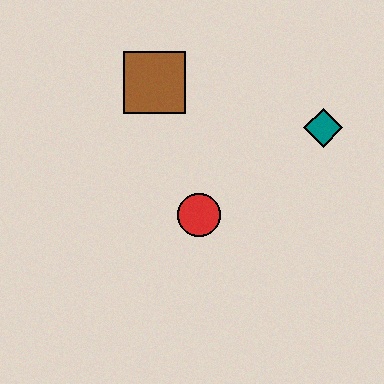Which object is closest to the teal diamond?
The red circle is closest to the teal diamond.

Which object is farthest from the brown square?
The teal diamond is farthest from the brown square.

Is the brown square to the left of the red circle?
Yes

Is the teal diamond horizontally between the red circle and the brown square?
No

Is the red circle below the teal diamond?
Yes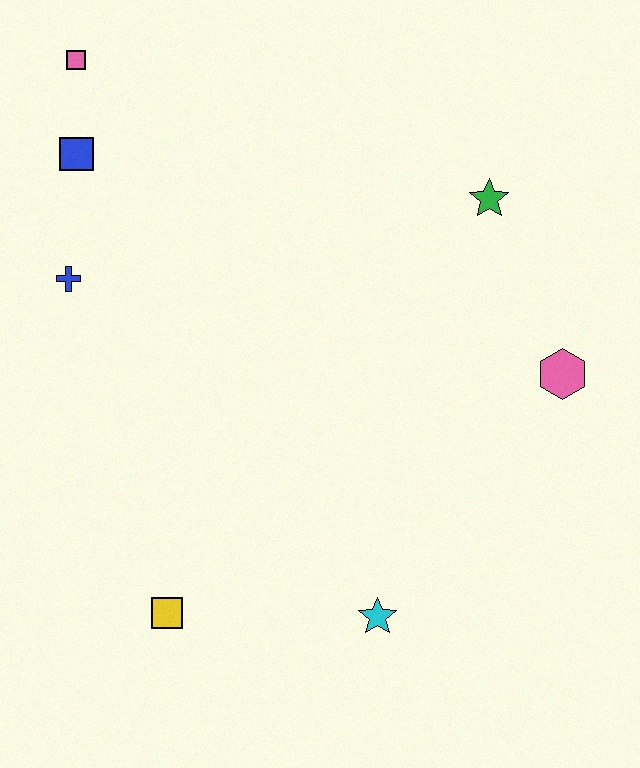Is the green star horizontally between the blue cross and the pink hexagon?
Yes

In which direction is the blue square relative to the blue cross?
The blue square is above the blue cross.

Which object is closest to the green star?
The pink hexagon is closest to the green star.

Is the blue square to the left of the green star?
Yes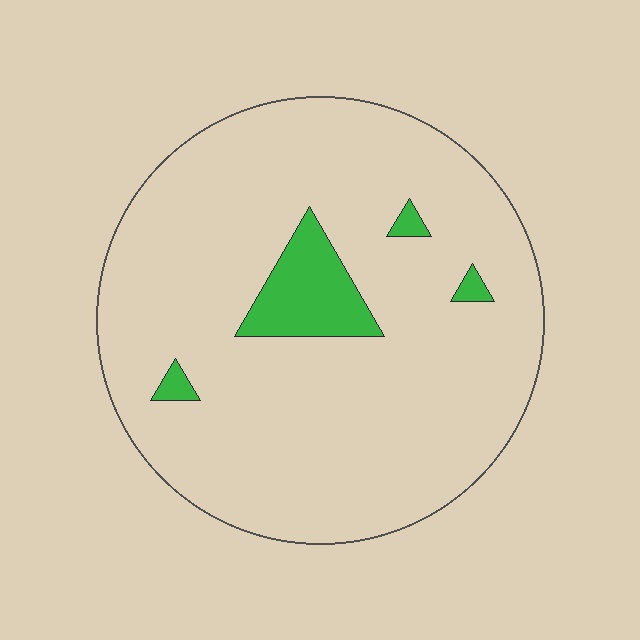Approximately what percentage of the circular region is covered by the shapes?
Approximately 10%.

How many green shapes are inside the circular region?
4.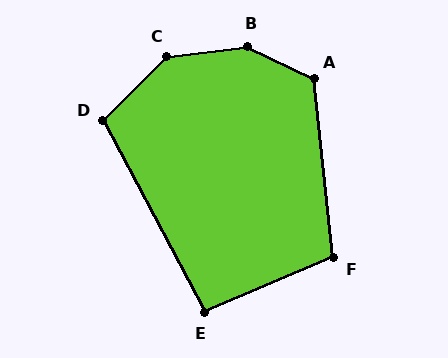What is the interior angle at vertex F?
Approximately 107 degrees (obtuse).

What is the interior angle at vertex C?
Approximately 143 degrees (obtuse).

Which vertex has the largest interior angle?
B, at approximately 146 degrees.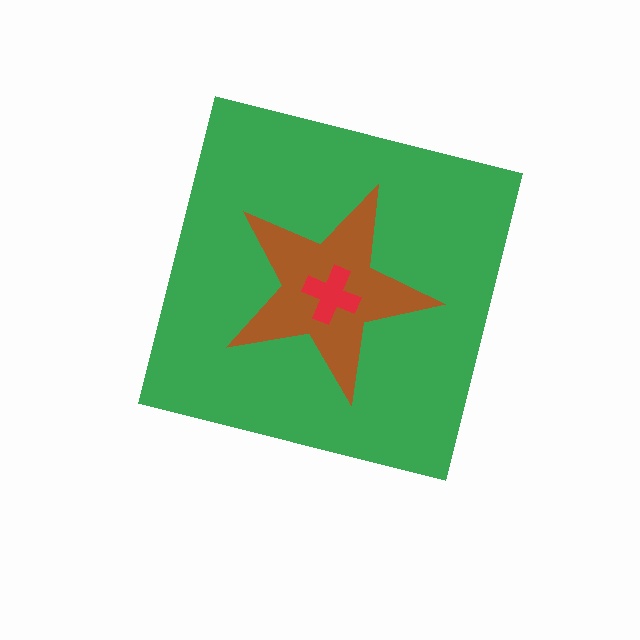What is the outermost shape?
The green square.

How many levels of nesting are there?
3.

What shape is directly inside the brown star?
The red cross.